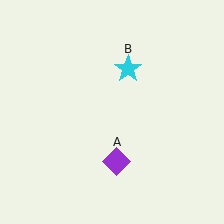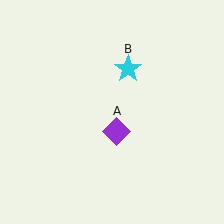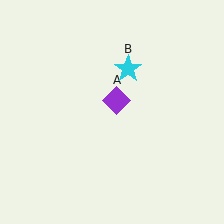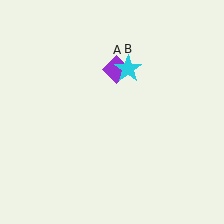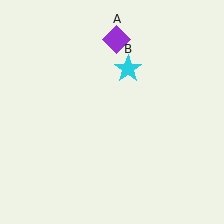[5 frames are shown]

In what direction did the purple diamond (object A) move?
The purple diamond (object A) moved up.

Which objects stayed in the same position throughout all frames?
Cyan star (object B) remained stationary.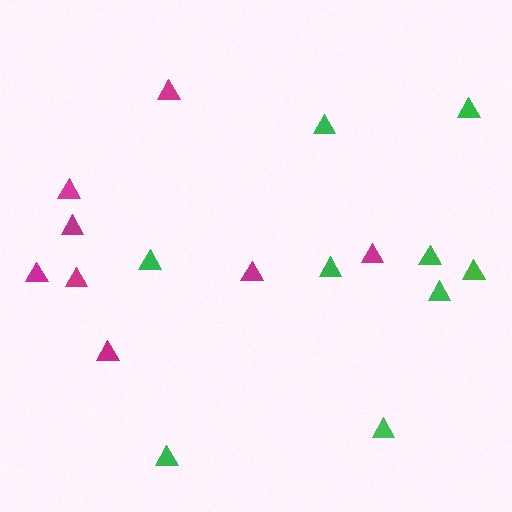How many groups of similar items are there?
There are 2 groups: one group of green triangles (9) and one group of magenta triangles (8).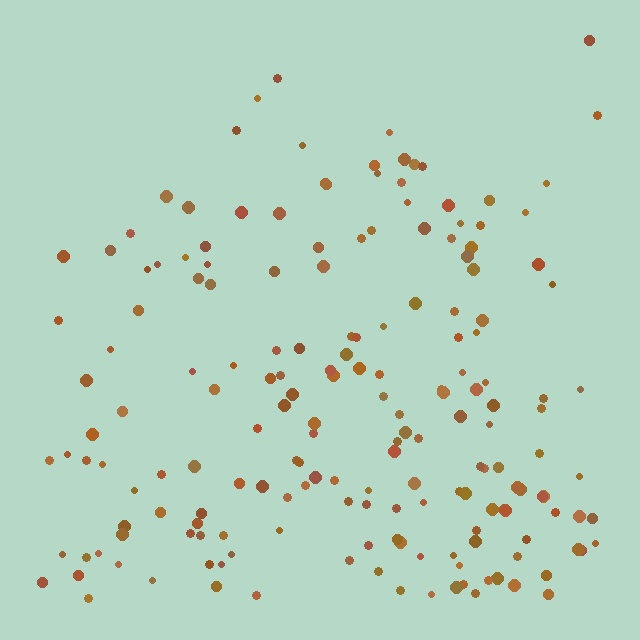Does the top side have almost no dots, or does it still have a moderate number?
Still a moderate number, just noticeably fewer than the bottom.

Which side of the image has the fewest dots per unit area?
The top.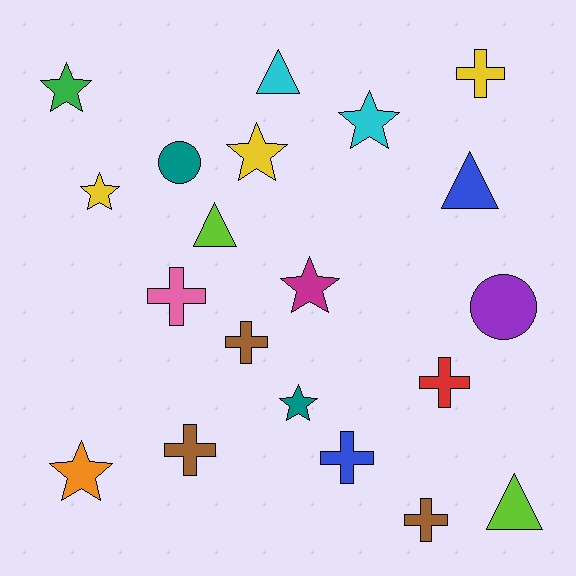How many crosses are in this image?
There are 7 crosses.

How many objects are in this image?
There are 20 objects.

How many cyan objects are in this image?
There are 2 cyan objects.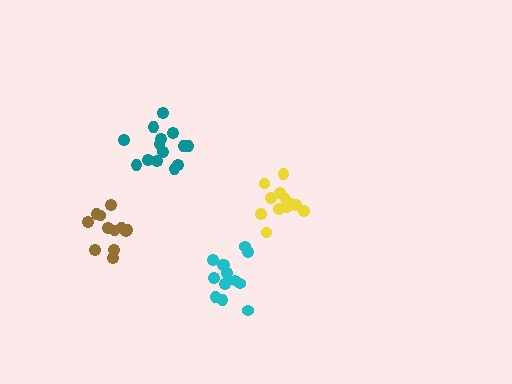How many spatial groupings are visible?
There are 4 spatial groupings.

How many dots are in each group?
Group 1: 13 dots, Group 2: 14 dots, Group 3: 12 dots, Group 4: 12 dots (51 total).